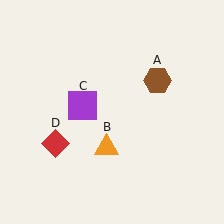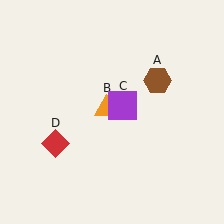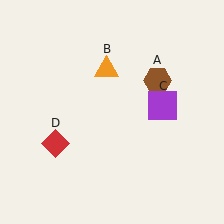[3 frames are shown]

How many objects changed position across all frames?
2 objects changed position: orange triangle (object B), purple square (object C).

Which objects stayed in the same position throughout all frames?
Brown hexagon (object A) and red diamond (object D) remained stationary.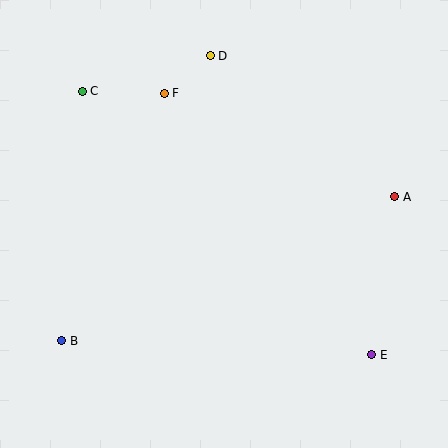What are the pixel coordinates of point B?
Point B is at (62, 341).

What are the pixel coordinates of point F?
Point F is at (164, 93).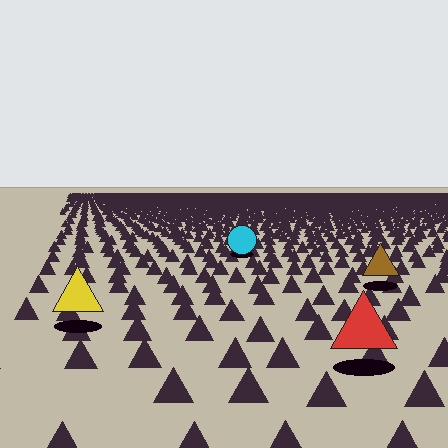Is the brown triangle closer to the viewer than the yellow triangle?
No. The yellow triangle is closer — you can tell from the texture gradient: the ground texture is coarser near it.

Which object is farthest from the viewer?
The cyan circle is farthest from the viewer. It appears smaller and the ground texture around it is denser.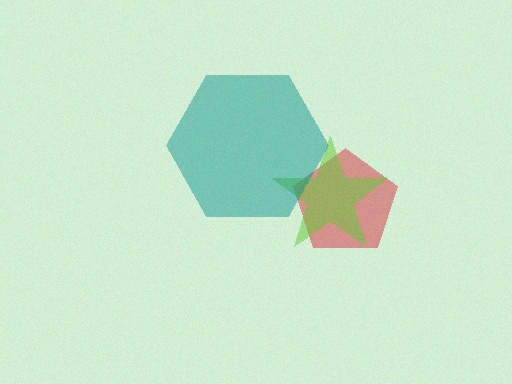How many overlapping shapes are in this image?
There are 3 overlapping shapes in the image.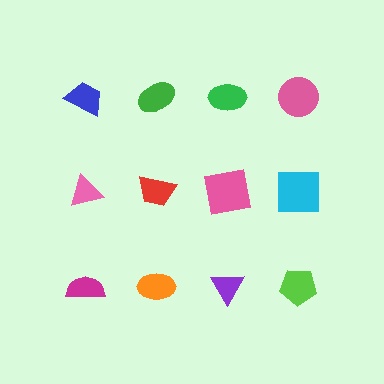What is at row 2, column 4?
A cyan square.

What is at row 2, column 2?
A red trapezoid.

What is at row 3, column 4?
A lime pentagon.